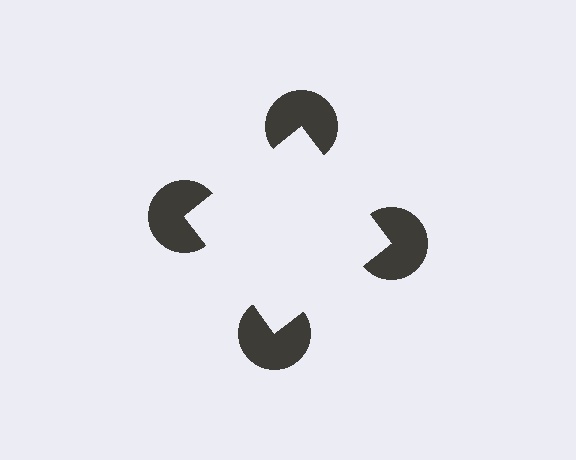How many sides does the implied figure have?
4 sides.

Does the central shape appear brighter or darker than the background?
It typically appears slightly brighter than the background, even though no actual brightness change is drawn.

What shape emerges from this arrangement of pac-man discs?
An illusory square — its edges are inferred from the aligned wedge cuts in the pac-man discs, not physically drawn.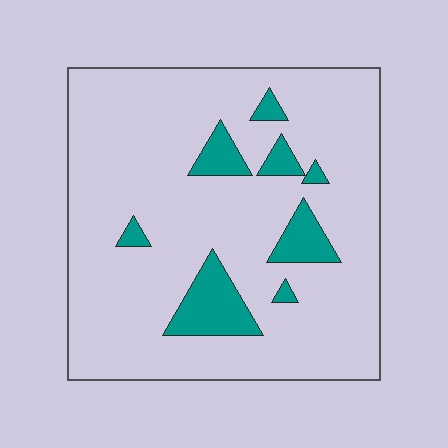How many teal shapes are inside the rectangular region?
8.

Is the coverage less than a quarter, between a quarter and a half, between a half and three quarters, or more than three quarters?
Less than a quarter.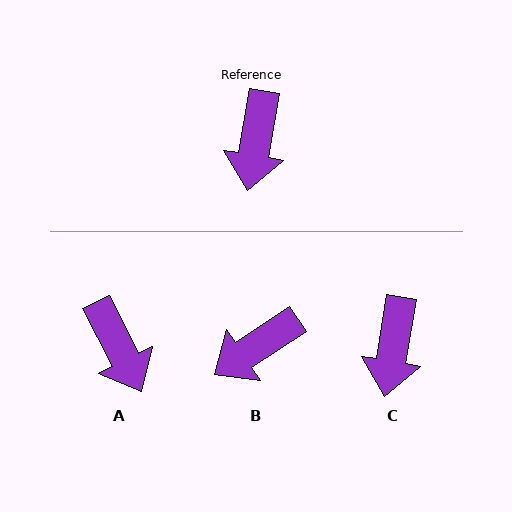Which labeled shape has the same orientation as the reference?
C.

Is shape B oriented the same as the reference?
No, it is off by about 47 degrees.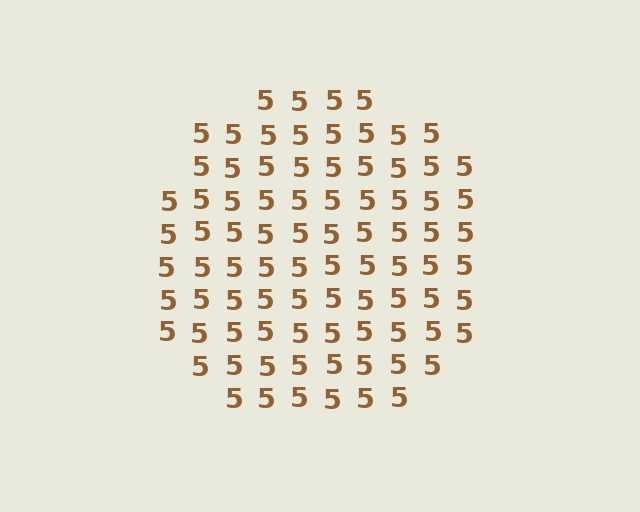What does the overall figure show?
The overall figure shows a circle.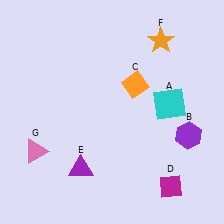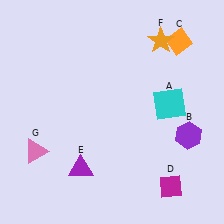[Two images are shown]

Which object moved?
The orange diamond (C) moved right.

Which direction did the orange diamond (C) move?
The orange diamond (C) moved right.